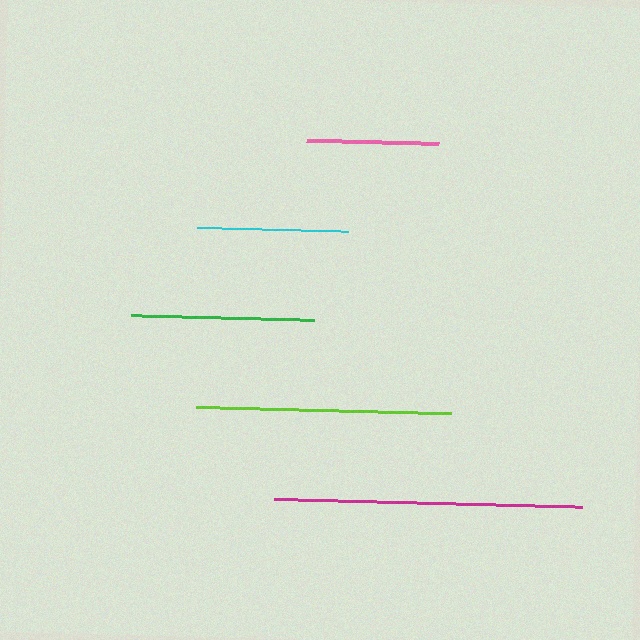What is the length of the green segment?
The green segment is approximately 182 pixels long.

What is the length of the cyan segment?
The cyan segment is approximately 150 pixels long.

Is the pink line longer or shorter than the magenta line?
The magenta line is longer than the pink line.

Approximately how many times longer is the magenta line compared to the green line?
The magenta line is approximately 1.7 times the length of the green line.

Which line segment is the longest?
The magenta line is the longest at approximately 307 pixels.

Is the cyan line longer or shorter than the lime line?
The lime line is longer than the cyan line.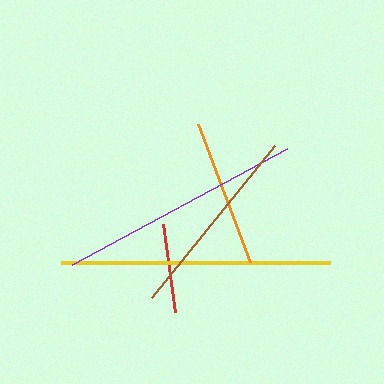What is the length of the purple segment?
The purple segment is approximately 244 pixels long.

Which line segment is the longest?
The yellow line is the longest at approximately 269 pixels.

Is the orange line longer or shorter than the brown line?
The brown line is longer than the orange line.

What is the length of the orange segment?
The orange segment is approximately 148 pixels long.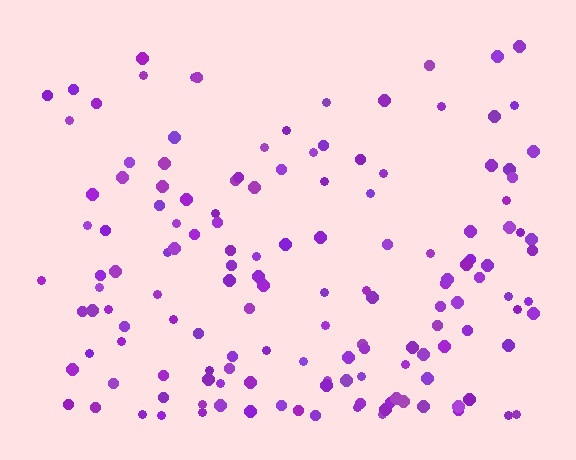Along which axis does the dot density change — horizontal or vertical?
Vertical.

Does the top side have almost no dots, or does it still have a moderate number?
Still a moderate number, just noticeably fewer than the bottom.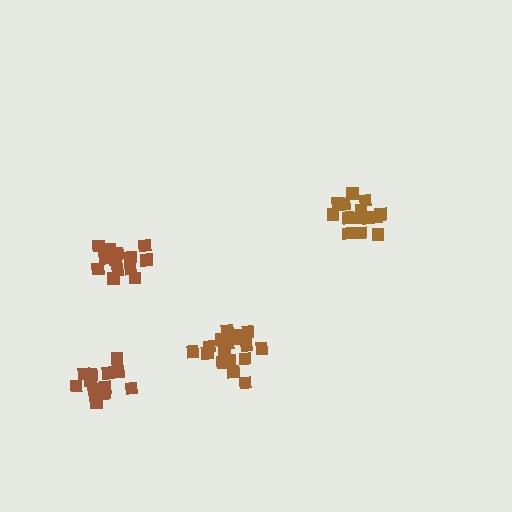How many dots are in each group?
Group 1: 14 dots, Group 2: 14 dots, Group 3: 20 dots, Group 4: 16 dots (64 total).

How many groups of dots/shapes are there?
There are 4 groups.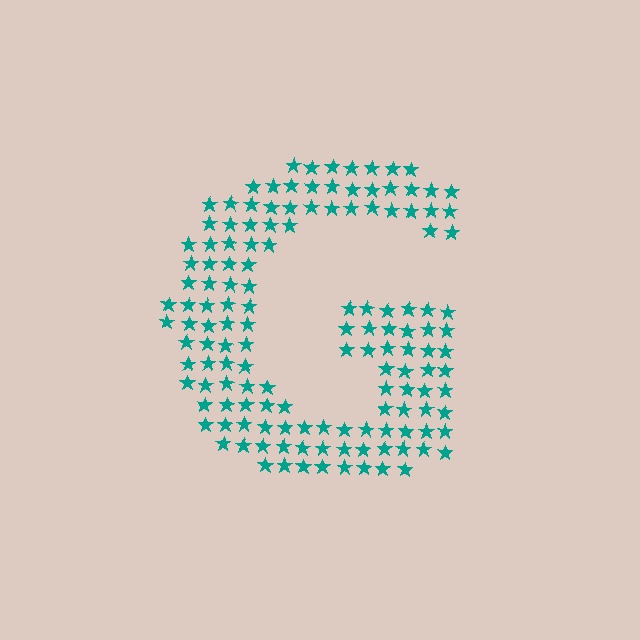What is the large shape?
The large shape is the letter G.